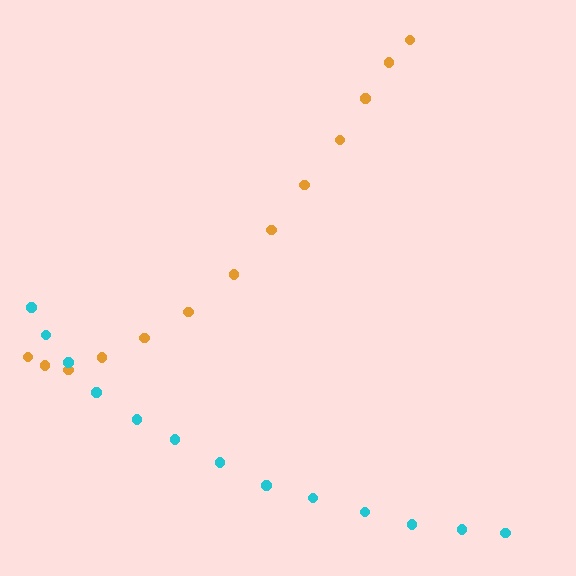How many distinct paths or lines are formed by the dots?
There are 2 distinct paths.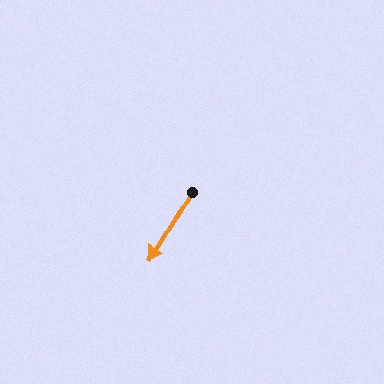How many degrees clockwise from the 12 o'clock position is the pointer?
Approximately 211 degrees.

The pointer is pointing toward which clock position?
Roughly 7 o'clock.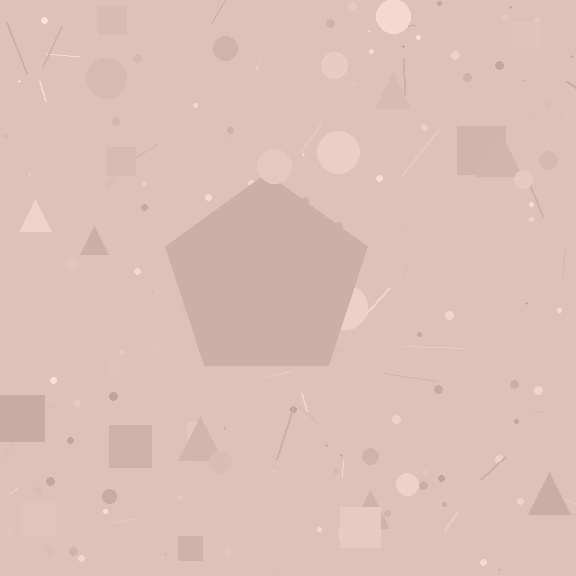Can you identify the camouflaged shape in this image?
The camouflaged shape is a pentagon.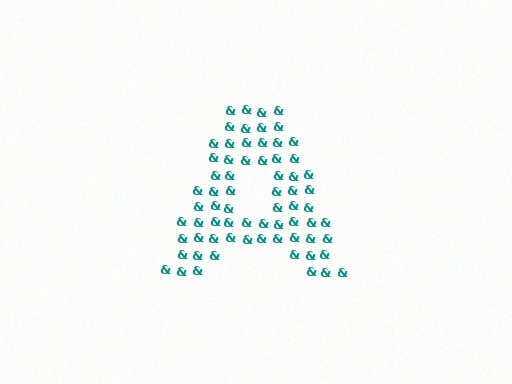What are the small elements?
The small elements are ampersands.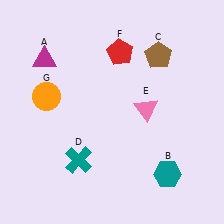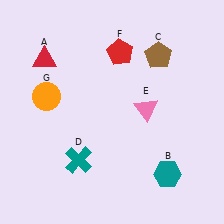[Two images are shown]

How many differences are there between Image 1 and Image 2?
There is 1 difference between the two images.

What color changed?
The triangle (A) changed from magenta in Image 1 to red in Image 2.